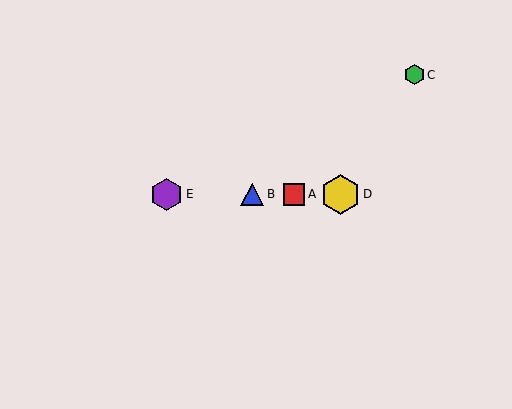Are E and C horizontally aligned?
No, E is at y≈194 and C is at y≈75.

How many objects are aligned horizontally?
4 objects (A, B, D, E) are aligned horizontally.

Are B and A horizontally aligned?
Yes, both are at y≈194.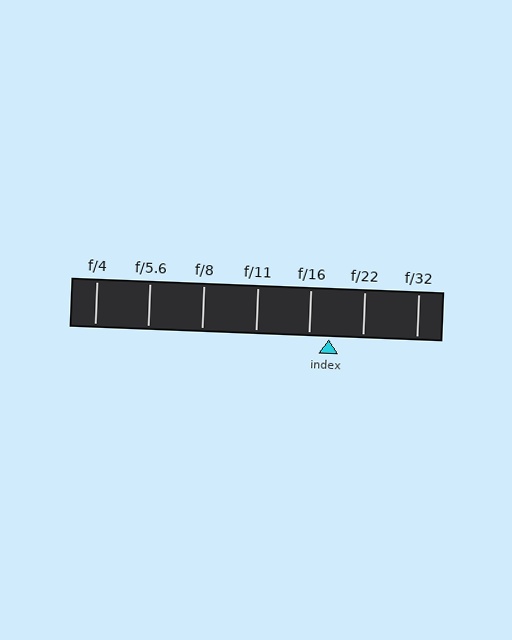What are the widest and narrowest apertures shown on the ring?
The widest aperture shown is f/4 and the narrowest is f/32.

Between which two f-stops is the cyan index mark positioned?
The index mark is between f/16 and f/22.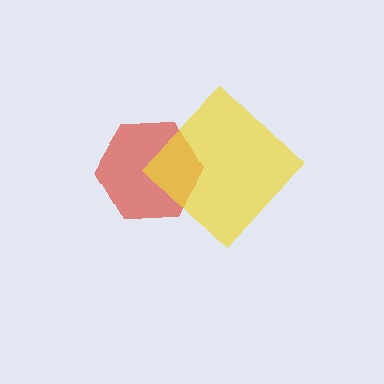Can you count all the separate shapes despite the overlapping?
Yes, there are 2 separate shapes.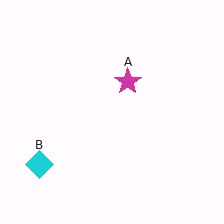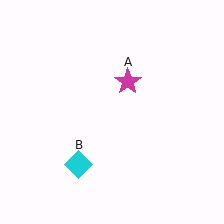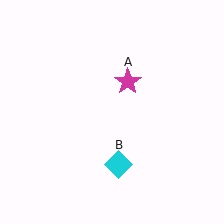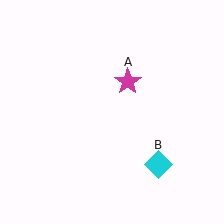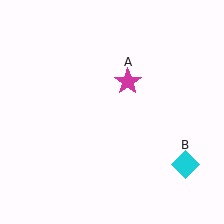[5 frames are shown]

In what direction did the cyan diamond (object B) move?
The cyan diamond (object B) moved right.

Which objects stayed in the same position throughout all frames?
Magenta star (object A) remained stationary.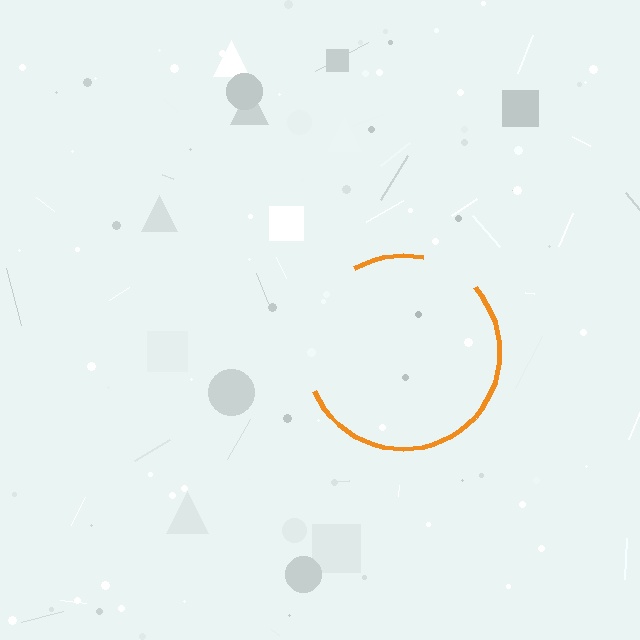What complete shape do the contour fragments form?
The contour fragments form a circle.